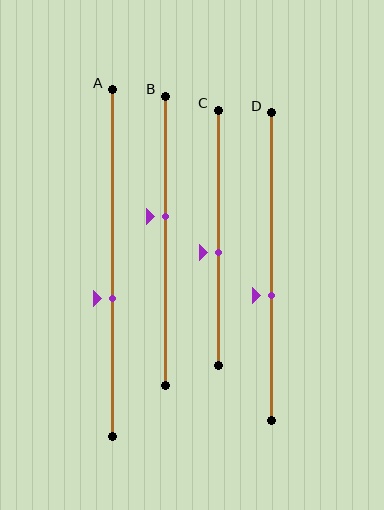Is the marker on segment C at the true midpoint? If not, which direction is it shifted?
No, the marker on segment C is shifted downward by about 5% of the segment length.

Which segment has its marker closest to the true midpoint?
Segment C has its marker closest to the true midpoint.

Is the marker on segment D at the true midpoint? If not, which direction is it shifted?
No, the marker on segment D is shifted downward by about 9% of the segment length.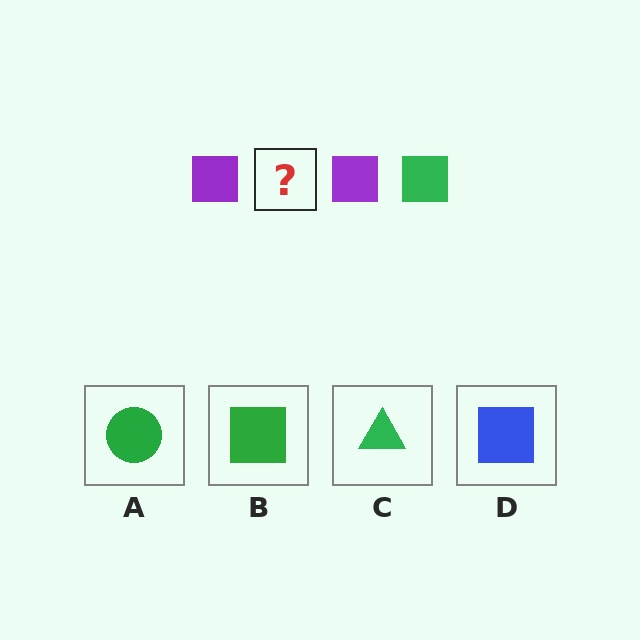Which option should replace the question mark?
Option B.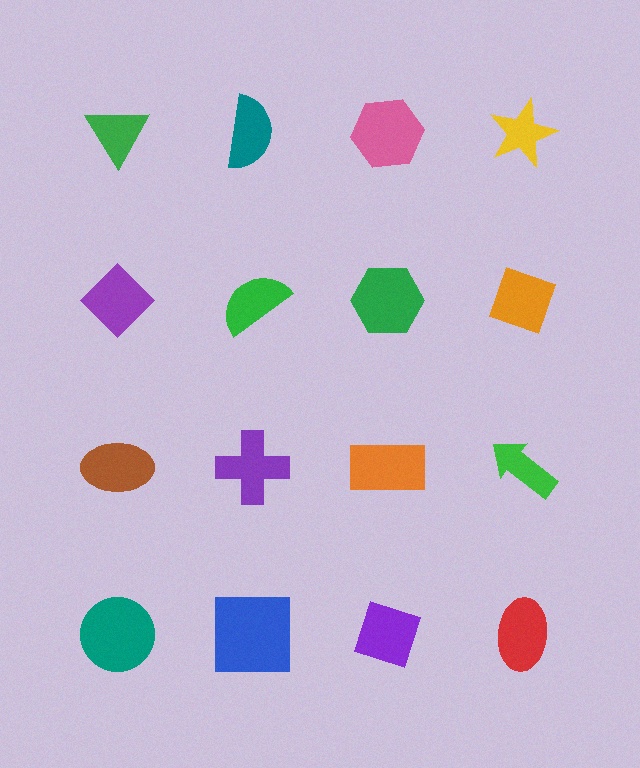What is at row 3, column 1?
A brown ellipse.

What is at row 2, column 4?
An orange diamond.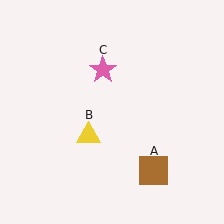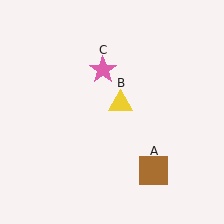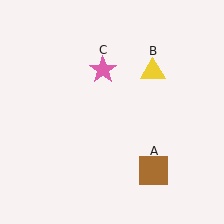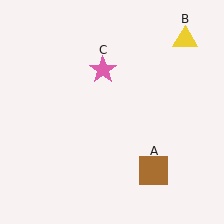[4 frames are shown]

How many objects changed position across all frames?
1 object changed position: yellow triangle (object B).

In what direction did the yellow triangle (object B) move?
The yellow triangle (object B) moved up and to the right.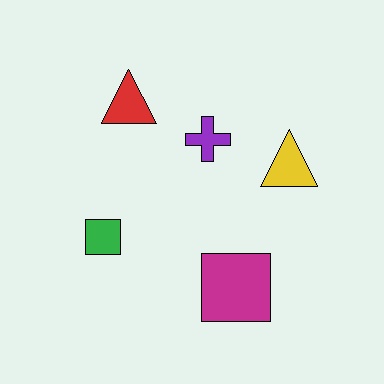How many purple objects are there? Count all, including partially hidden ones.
There is 1 purple object.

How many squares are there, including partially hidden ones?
There are 2 squares.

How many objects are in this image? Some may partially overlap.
There are 5 objects.